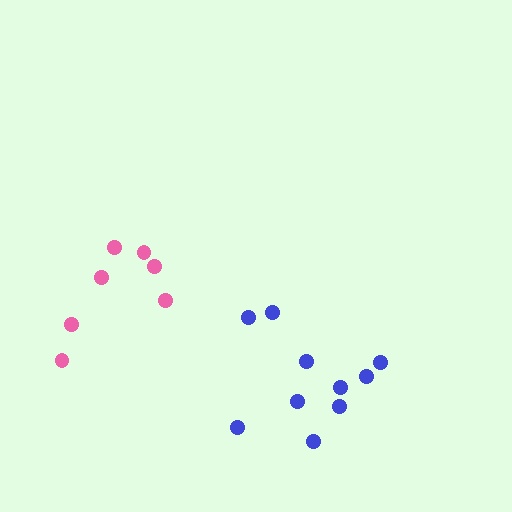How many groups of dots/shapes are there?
There are 2 groups.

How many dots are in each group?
Group 1: 7 dots, Group 2: 10 dots (17 total).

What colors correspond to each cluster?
The clusters are colored: pink, blue.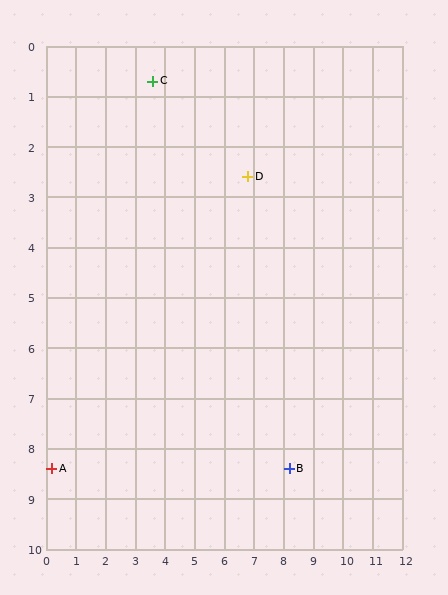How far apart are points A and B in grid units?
Points A and B are about 8.0 grid units apart.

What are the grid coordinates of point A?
Point A is at approximately (0.2, 8.4).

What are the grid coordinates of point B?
Point B is at approximately (8.2, 8.4).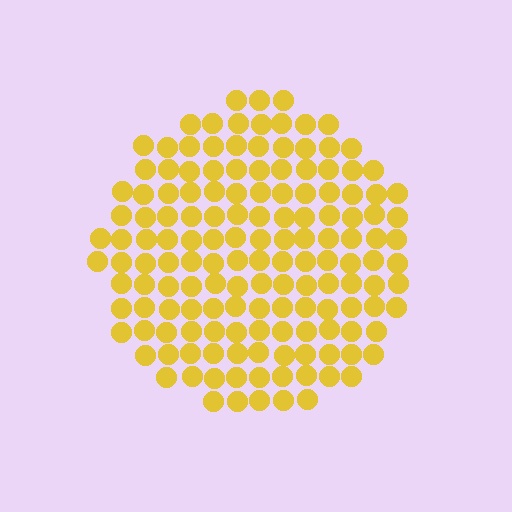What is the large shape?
The large shape is a circle.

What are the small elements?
The small elements are circles.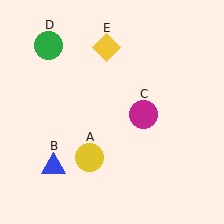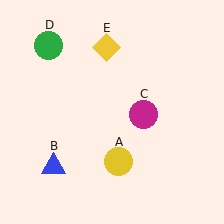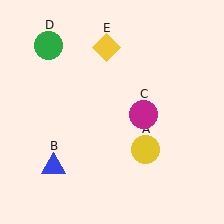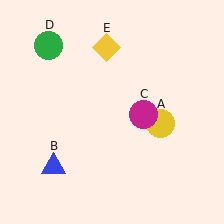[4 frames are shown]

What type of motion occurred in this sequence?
The yellow circle (object A) rotated counterclockwise around the center of the scene.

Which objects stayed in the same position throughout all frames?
Blue triangle (object B) and magenta circle (object C) and green circle (object D) and yellow diamond (object E) remained stationary.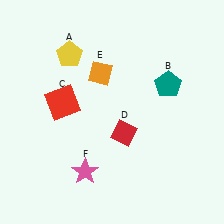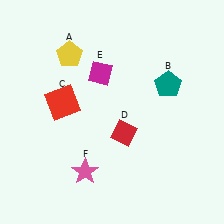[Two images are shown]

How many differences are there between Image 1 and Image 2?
There is 1 difference between the two images.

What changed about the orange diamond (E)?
In Image 1, E is orange. In Image 2, it changed to magenta.